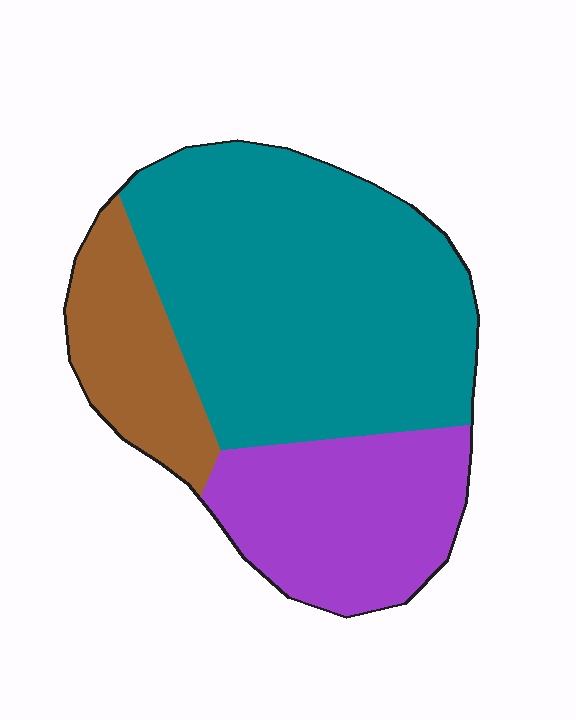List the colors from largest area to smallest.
From largest to smallest: teal, purple, brown.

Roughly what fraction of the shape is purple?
Purple covers 26% of the shape.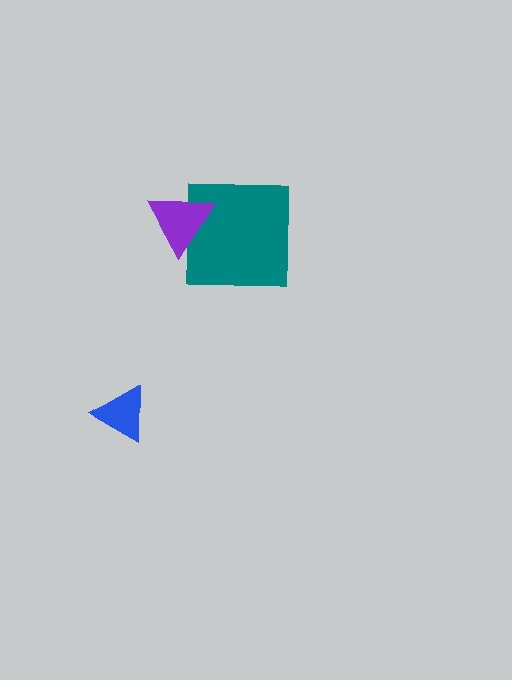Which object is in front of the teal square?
The purple triangle is in front of the teal square.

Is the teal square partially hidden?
Yes, it is partially covered by another shape.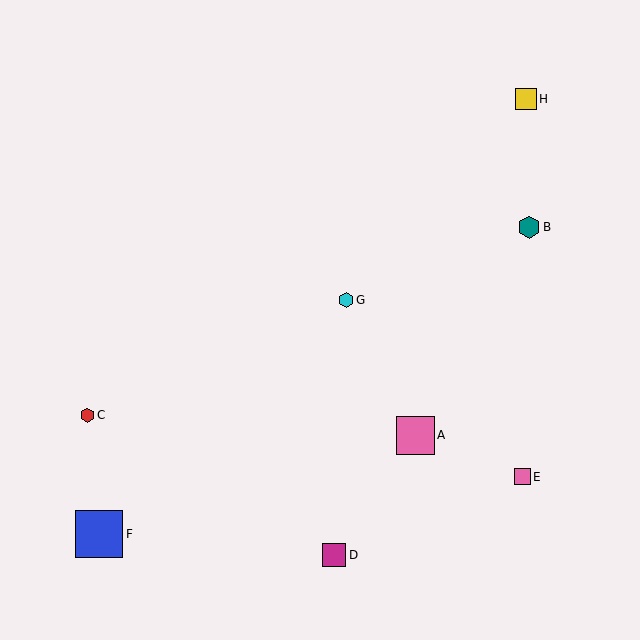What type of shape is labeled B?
Shape B is a teal hexagon.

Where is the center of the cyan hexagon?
The center of the cyan hexagon is at (346, 300).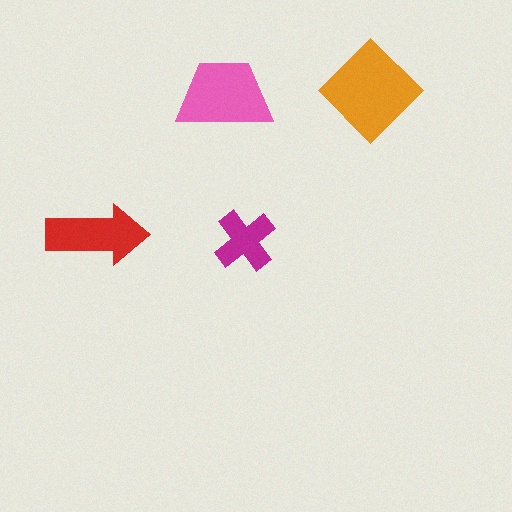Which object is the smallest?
The magenta cross.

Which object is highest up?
The orange diamond is topmost.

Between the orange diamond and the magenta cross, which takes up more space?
The orange diamond.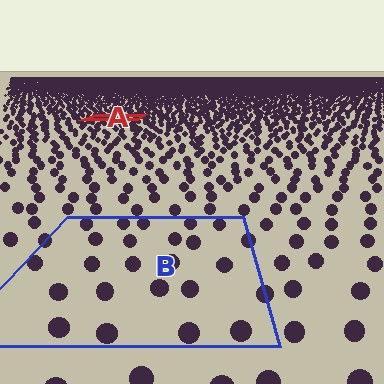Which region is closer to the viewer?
Region B is closer. The texture elements there are larger and more spread out.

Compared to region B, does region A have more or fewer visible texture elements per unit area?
Region A has more texture elements per unit area — they are packed more densely because it is farther away.